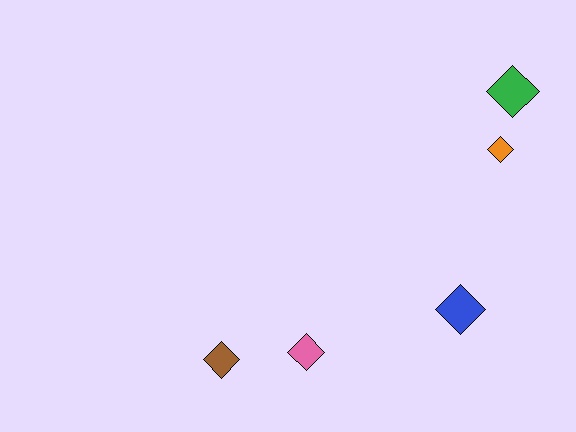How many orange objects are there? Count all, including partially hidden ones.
There is 1 orange object.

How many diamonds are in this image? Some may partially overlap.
There are 5 diamonds.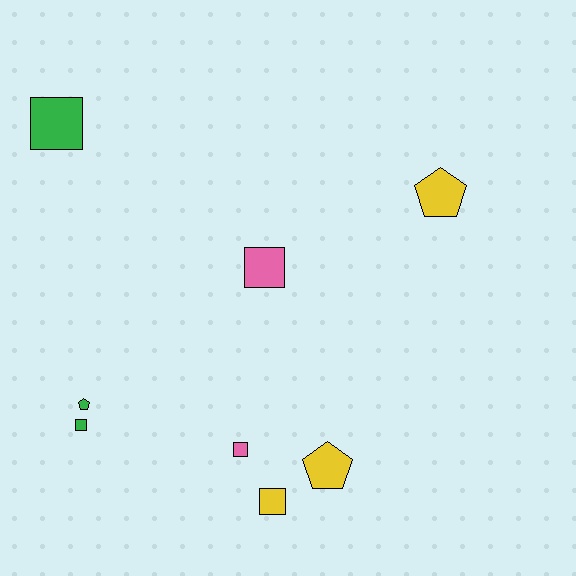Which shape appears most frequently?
Square, with 5 objects.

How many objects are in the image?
There are 8 objects.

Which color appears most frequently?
Green, with 3 objects.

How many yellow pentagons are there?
There are 2 yellow pentagons.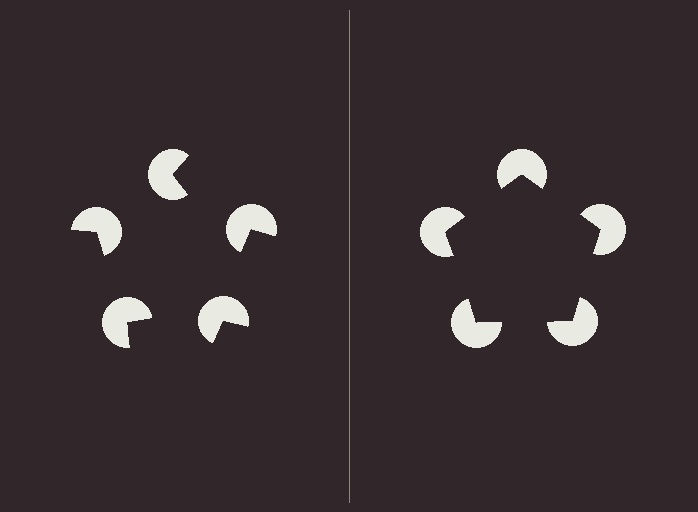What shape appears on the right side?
An illusory pentagon.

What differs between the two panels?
The pac-man discs are positioned identically on both sides; only the wedge orientations differ. On the right they align to a pentagon; on the left they are misaligned.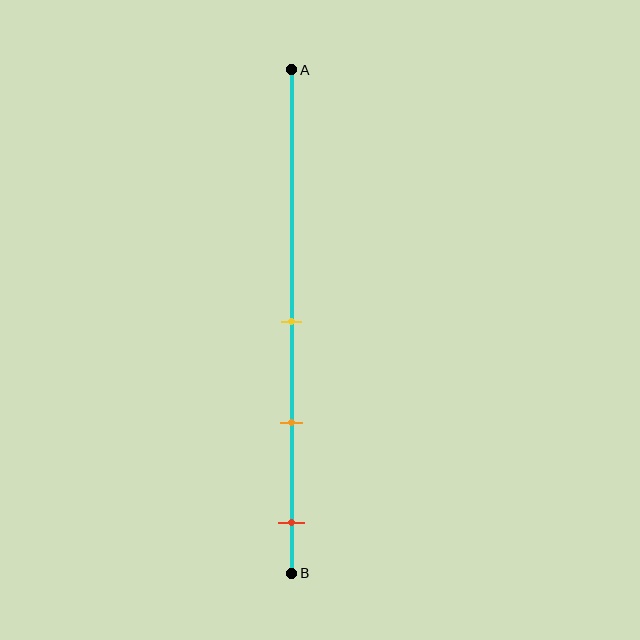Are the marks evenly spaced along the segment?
Yes, the marks are approximately evenly spaced.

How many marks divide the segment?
There are 3 marks dividing the segment.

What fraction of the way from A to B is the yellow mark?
The yellow mark is approximately 50% (0.5) of the way from A to B.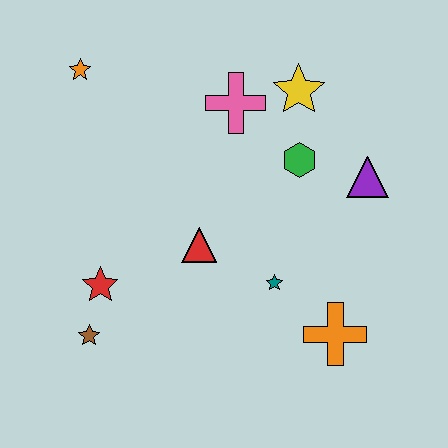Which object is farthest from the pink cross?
The brown star is farthest from the pink cross.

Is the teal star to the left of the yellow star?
Yes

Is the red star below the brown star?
No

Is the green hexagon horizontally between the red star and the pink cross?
No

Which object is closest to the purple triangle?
The green hexagon is closest to the purple triangle.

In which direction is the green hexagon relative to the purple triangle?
The green hexagon is to the left of the purple triangle.